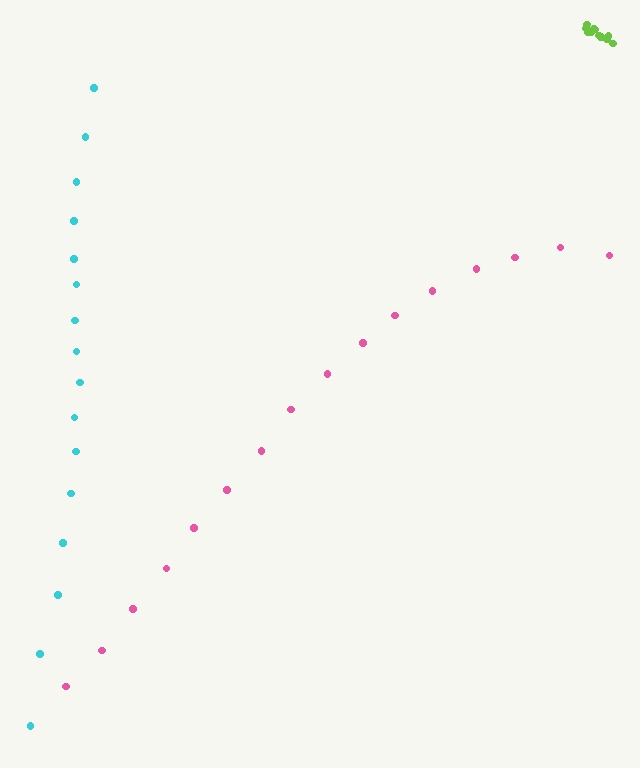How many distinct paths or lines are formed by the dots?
There are 3 distinct paths.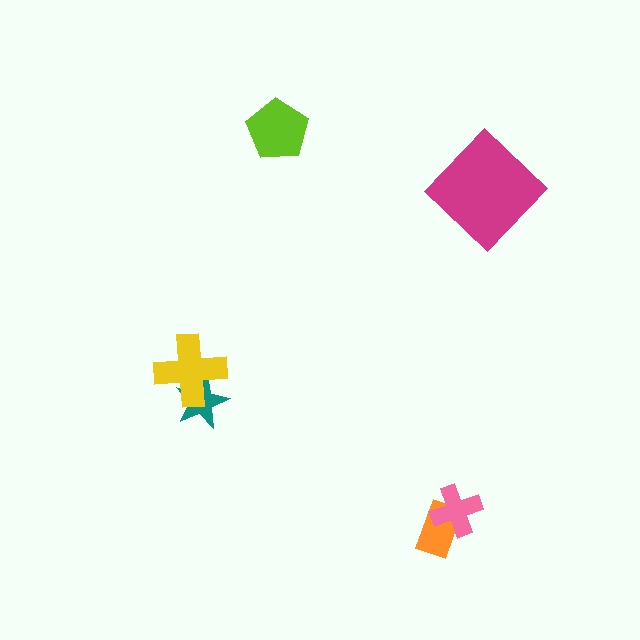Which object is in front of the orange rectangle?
The pink cross is in front of the orange rectangle.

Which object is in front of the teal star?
The yellow cross is in front of the teal star.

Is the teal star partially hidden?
Yes, it is partially covered by another shape.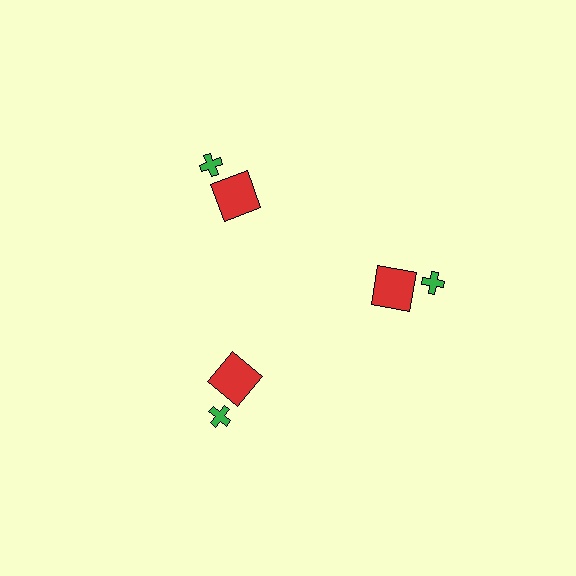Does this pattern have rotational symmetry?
Yes, this pattern has 3-fold rotational symmetry. It looks the same after rotating 120 degrees around the center.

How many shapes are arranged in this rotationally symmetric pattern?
There are 6 shapes, arranged in 3 groups of 2.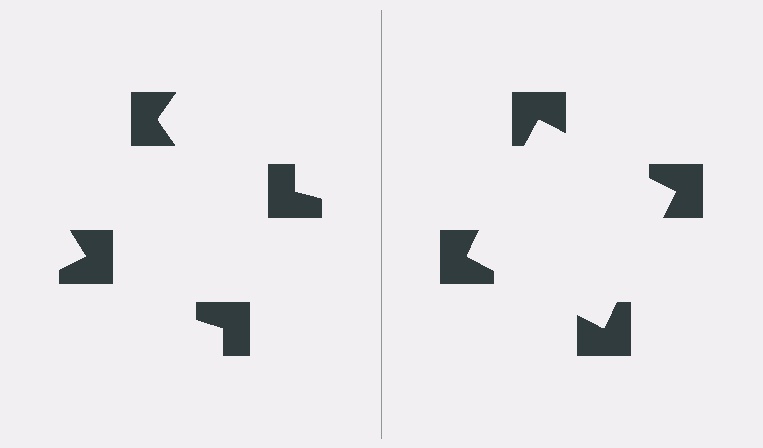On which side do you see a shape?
An illusory square appears on the right side. On the left side the wedge cuts are rotated, so no coherent shape forms.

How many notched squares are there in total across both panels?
8 — 4 on each side.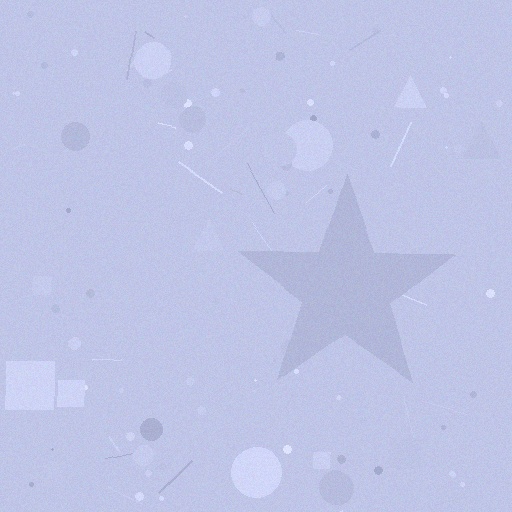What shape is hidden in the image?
A star is hidden in the image.